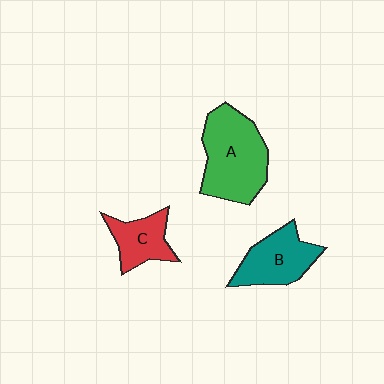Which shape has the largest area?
Shape A (green).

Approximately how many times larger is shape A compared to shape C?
Approximately 2.0 times.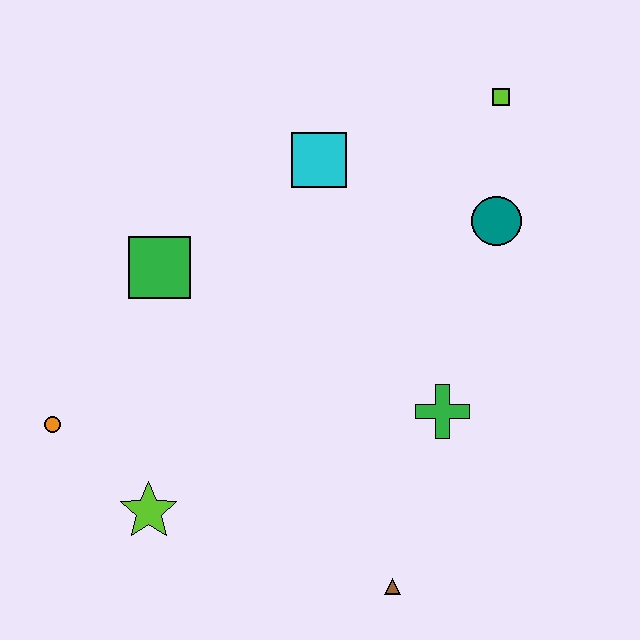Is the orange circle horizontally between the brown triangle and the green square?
No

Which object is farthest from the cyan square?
The brown triangle is farthest from the cyan square.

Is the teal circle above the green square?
Yes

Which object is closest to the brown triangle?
The green cross is closest to the brown triangle.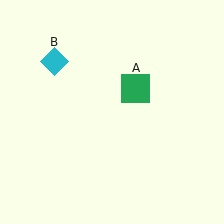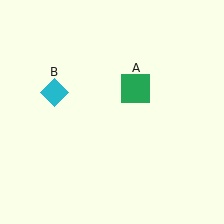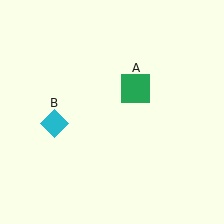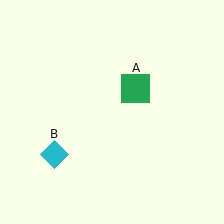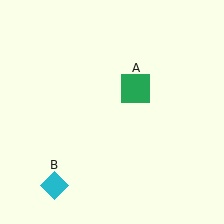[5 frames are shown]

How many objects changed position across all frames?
1 object changed position: cyan diamond (object B).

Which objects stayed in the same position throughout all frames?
Green square (object A) remained stationary.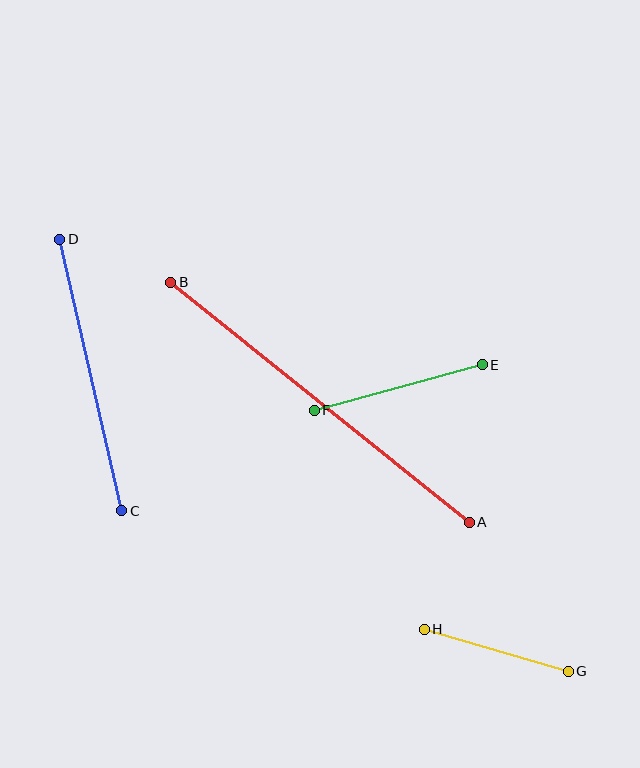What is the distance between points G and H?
The distance is approximately 150 pixels.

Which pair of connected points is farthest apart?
Points A and B are farthest apart.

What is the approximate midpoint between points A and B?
The midpoint is at approximately (320, 402) pixels.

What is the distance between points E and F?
The distance is approximately 174 pixels.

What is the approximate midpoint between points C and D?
The midpoint is at approximately (91, 375) pixels.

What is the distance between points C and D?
The distance is approximately 279 pixels.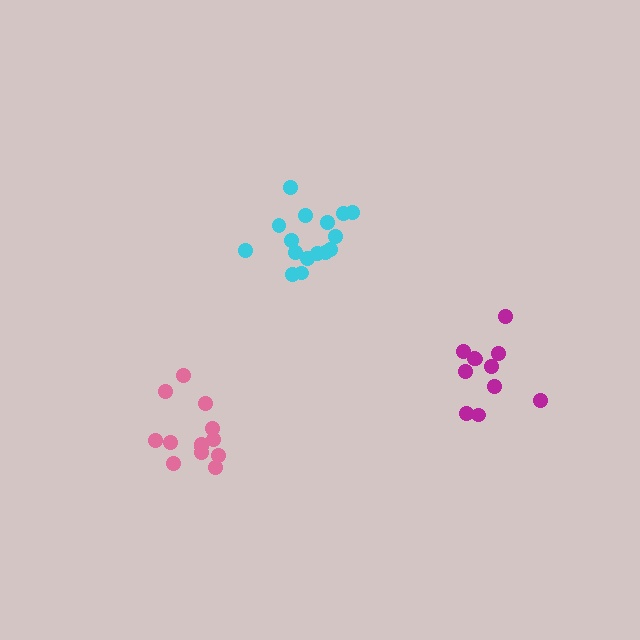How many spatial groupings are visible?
There are 3 spatial groupings.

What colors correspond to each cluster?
The clusters are colored: pink, cyan, magenta.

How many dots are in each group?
Group 1: 13 dots, Group 2: 16 dots, Group 3: 11 dots (40 total).